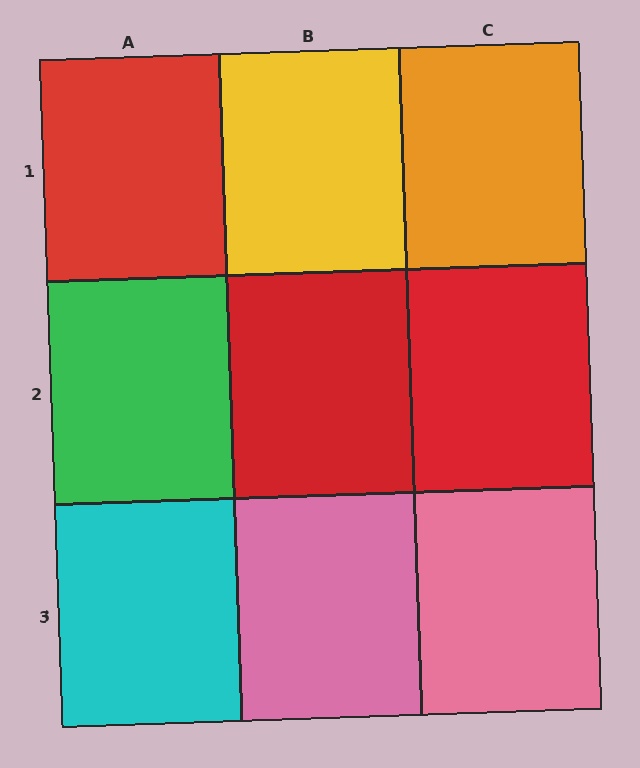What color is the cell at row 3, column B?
Pink.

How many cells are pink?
2 cells are pink.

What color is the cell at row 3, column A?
Cyan.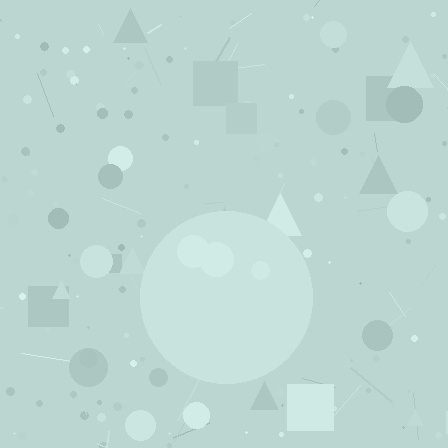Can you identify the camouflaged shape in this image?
The camouflaged shape is a circle.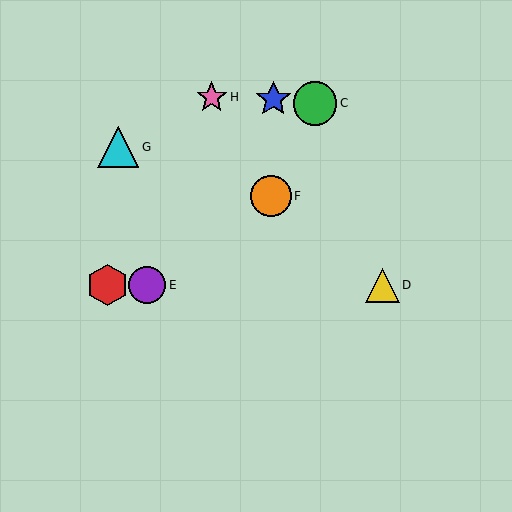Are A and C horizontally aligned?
No, A is at y≈285 and C is at y≈103.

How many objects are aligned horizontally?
3 objects (A, D, E) are aligned horizontally.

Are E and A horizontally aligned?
Yes, both are at y≈285.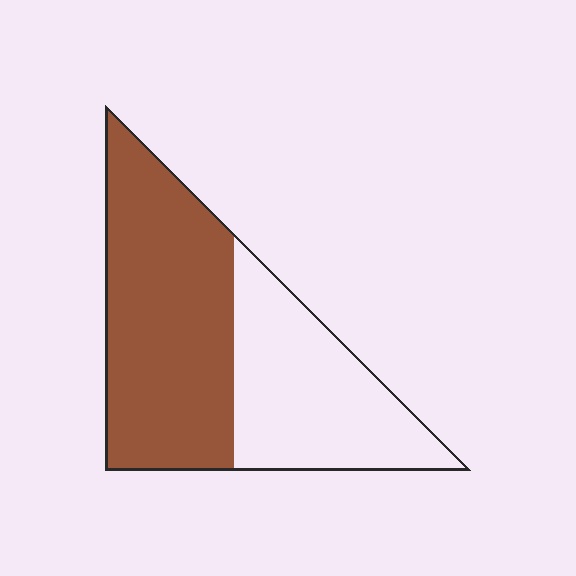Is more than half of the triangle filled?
Yes.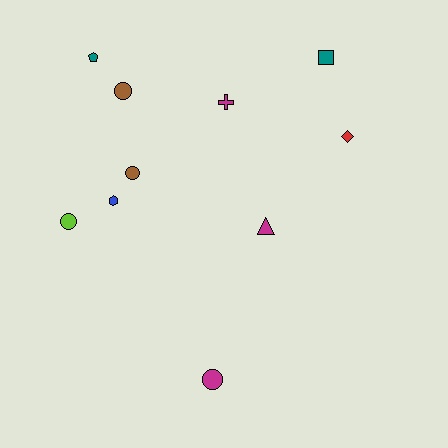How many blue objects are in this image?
There is 1 blue object.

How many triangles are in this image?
There is 1 triangle.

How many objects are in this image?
There are 10 objects.